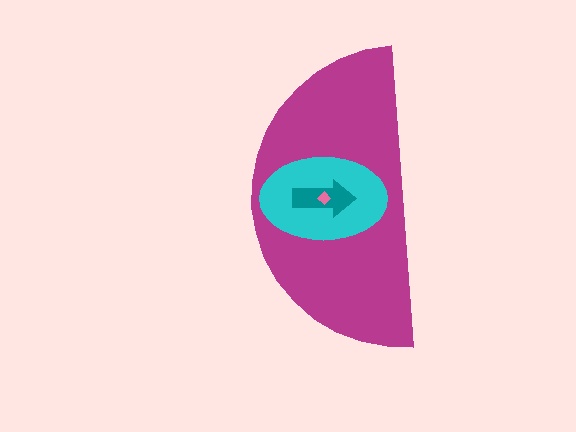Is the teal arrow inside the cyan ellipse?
Yes.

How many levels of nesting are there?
4.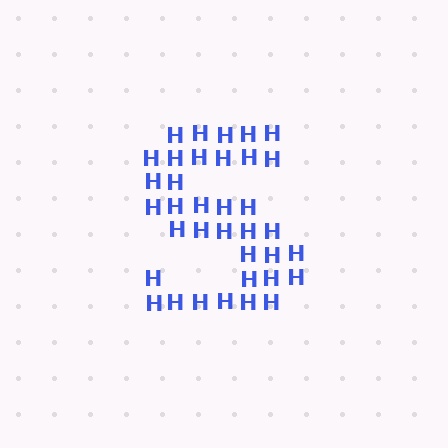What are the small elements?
The small elements are letter H's.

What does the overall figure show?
The overall figure shows the letter S.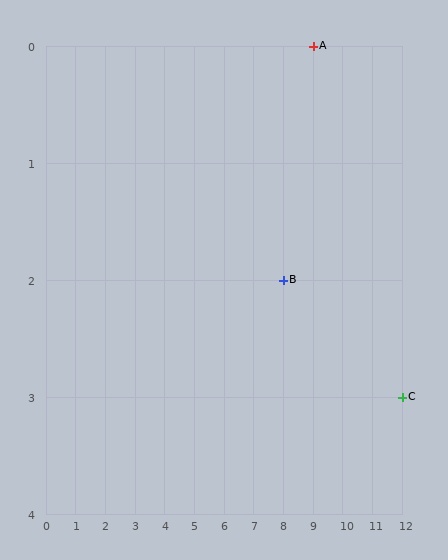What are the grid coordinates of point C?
Point C is at grid coordinates (12, 3).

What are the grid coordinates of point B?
Point B is at grid coordinates (8, 2).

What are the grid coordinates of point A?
Point A is at grid coordinates (9, 0).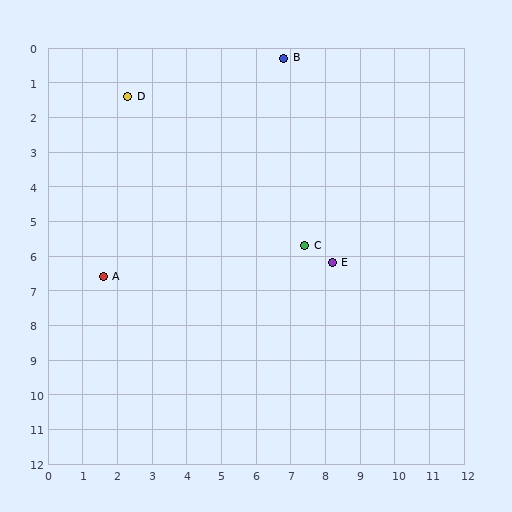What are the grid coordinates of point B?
Point B is at approximately (6.8, 0.3).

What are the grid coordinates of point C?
Point C is at approximately (7.4, 5.7).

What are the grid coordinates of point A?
Point A is at approximately (1.6, 6.6).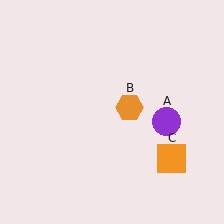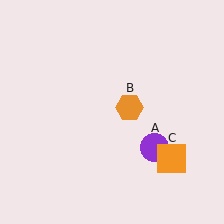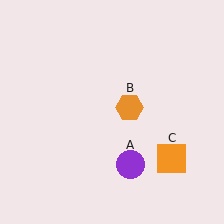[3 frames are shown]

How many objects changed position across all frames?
1 object changed position: purple circle (object A).